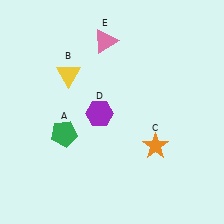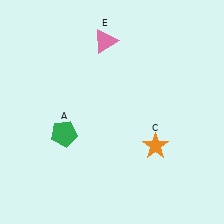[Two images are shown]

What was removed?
The yellow triangle (B), the purple hexagon (D) were removed in Image 2.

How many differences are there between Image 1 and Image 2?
There are 2 differences between the two images.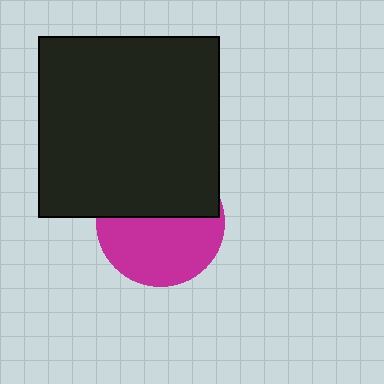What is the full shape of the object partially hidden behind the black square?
The partially hidden object is a magenta circle.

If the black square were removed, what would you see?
You would see the complete magenta circle.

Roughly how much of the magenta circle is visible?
About half of it is visible (roughly 55%).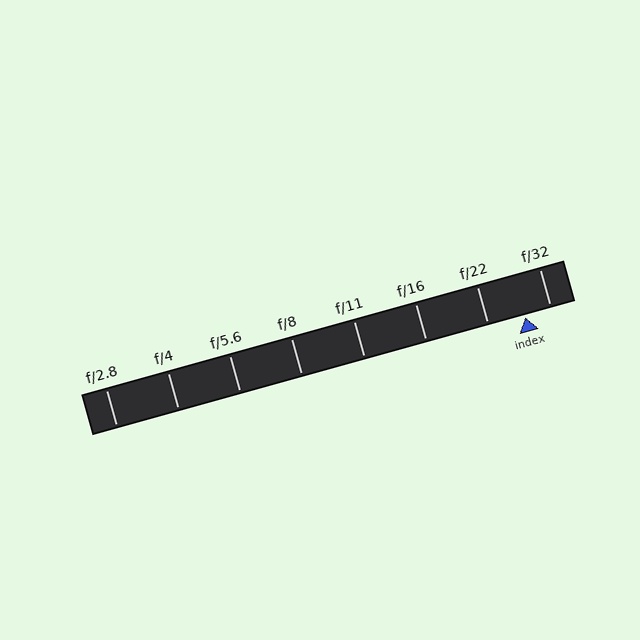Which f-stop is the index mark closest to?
The index mark is closest to f/32.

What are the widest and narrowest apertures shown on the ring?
The widest aperture shown is f/2.8 and the narrowest is f/32.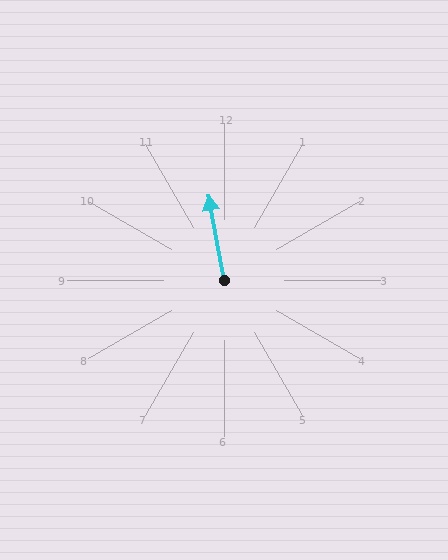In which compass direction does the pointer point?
North.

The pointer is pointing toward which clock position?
Roughly 12 o'clock.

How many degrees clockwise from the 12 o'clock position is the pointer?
Approximately 349 degrees.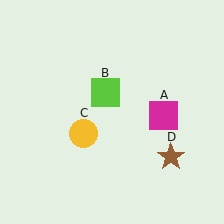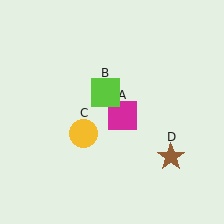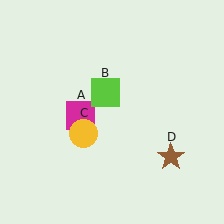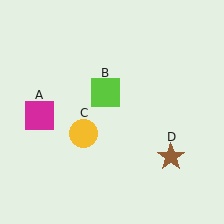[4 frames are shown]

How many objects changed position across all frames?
1 object changed position: magenta square (object A).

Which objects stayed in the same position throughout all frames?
Lime square (object B) and yellow circle (object C) and brown star (object D) remained stationary.